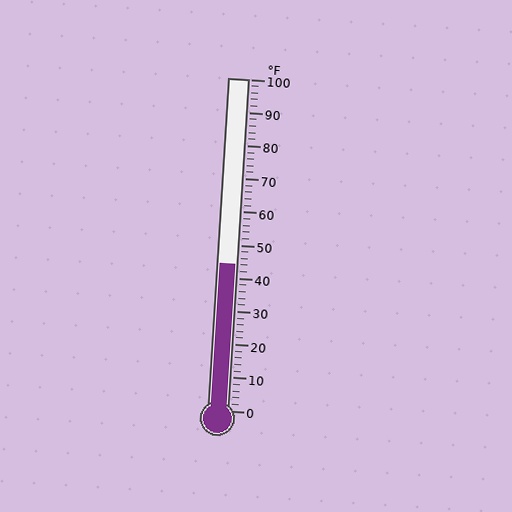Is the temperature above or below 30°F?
The temperature is above 30°F.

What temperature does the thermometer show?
The thermometer shows approximately 44°F.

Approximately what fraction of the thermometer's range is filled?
The thermometer is filled to approximately 45% of its range.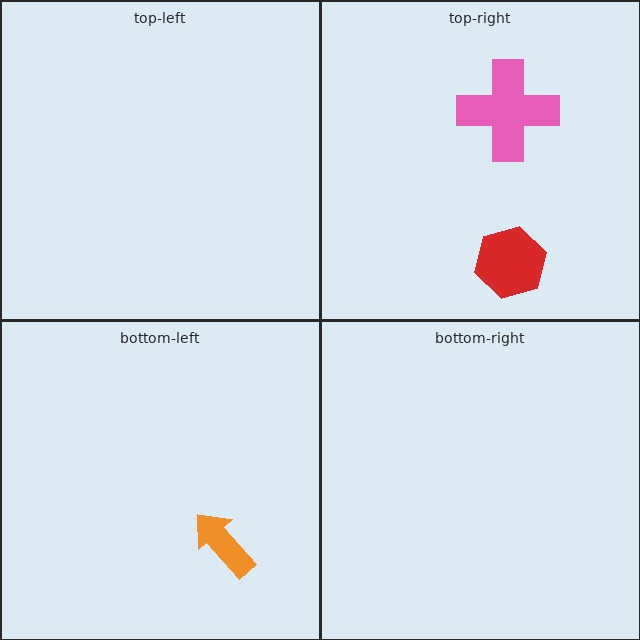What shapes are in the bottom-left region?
The orange arrow.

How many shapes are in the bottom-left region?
1.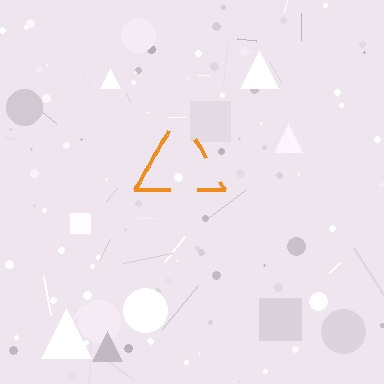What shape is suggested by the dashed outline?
The dashed outline suggests a triangle.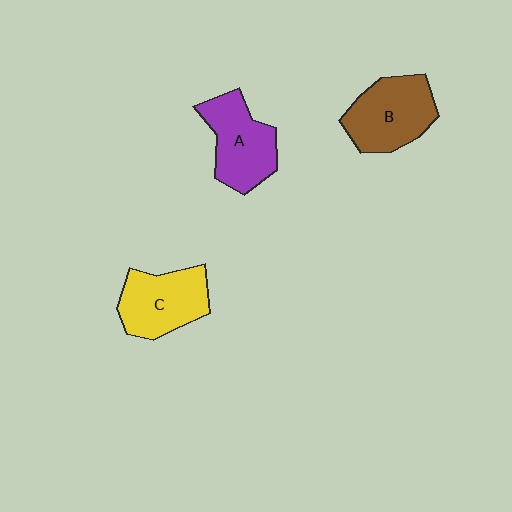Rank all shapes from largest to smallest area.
From largest to smallest: B (brown), C (yellow), A (purple).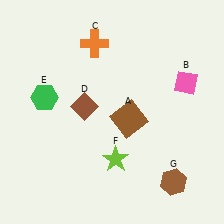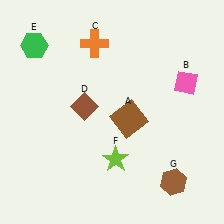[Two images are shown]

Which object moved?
The green hexagon (E) moved up.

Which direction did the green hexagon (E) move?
The green hexagon (E) moved up.